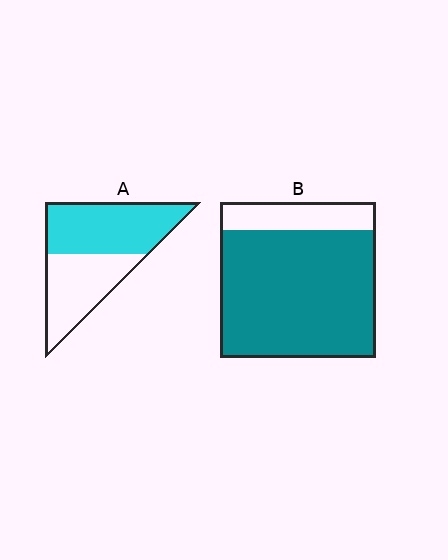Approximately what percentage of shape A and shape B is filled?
A is approximately 55% and B is approximately 80%.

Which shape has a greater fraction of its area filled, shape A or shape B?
Shape B.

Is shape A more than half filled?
Yes.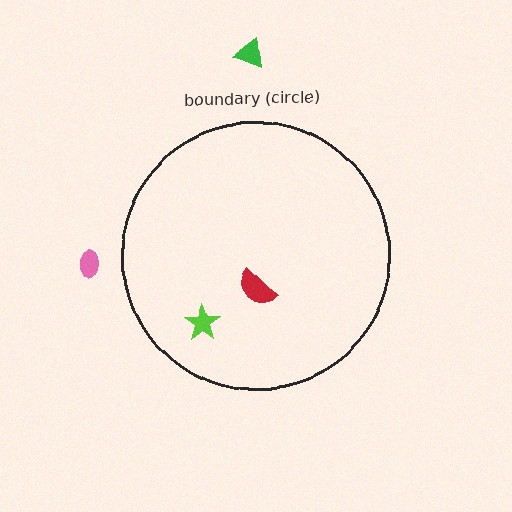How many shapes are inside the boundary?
2 inside, 2 outside.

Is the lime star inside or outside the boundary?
Inside.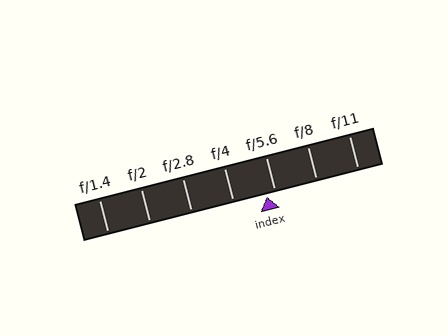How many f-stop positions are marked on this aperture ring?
There are 7 f-stop positions marked.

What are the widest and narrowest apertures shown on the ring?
The widest aperture shown is f/1.4 and the narrowest is f/11.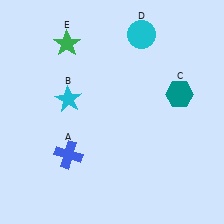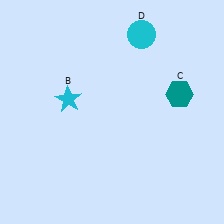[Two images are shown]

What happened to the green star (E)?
The green star (E) was removed in Image 2. It was in the top-left area of Image 1.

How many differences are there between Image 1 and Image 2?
There are 2 differences between the two images.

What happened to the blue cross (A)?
The blue cross (A) was removed in Image 2. It was in the bottom-left area of Image 1.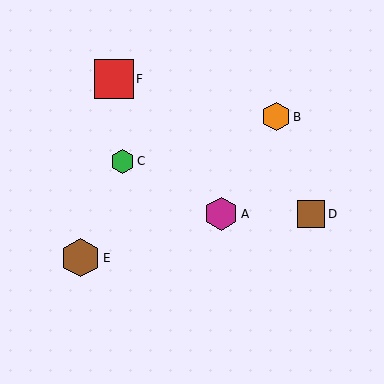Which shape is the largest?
The red square (labeled F) is the largest.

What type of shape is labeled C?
Shape C is a green hexagon.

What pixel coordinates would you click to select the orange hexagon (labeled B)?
Click at (276, 117) to select the orange hexagon B.